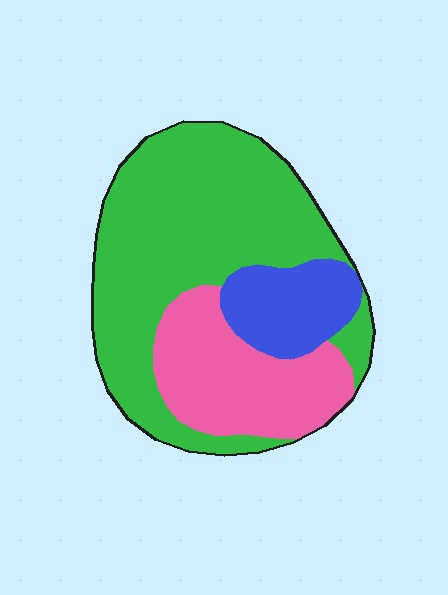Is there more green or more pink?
Green.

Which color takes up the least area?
Blue, at roughly 15%.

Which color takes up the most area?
Green, at roughly 60%.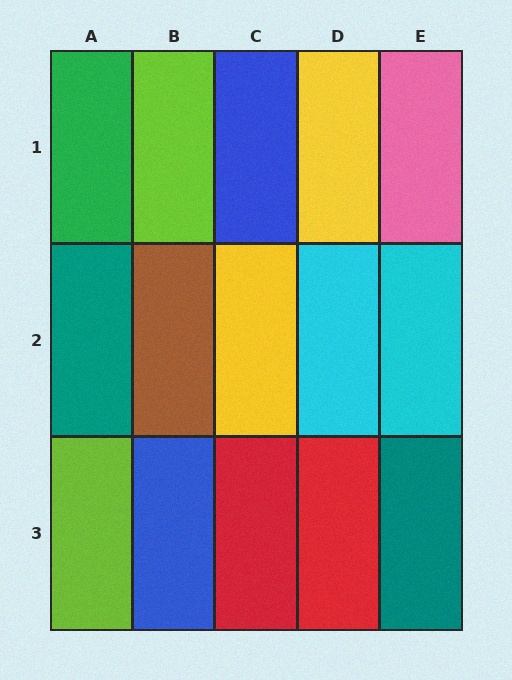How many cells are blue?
2 cells are blue.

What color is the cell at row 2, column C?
Yellow.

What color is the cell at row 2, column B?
Brown.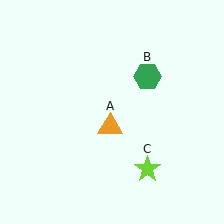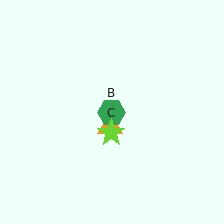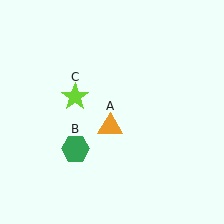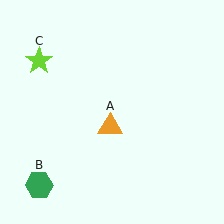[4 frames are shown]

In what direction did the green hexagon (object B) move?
The green hexagon (object B) moved down and to the left.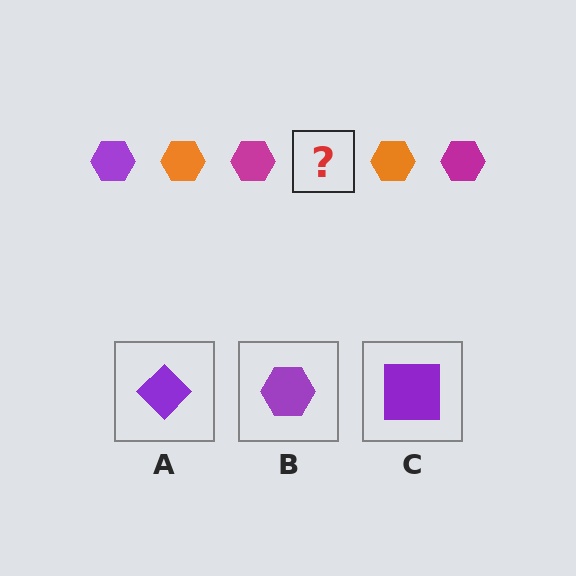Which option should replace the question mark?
Option B.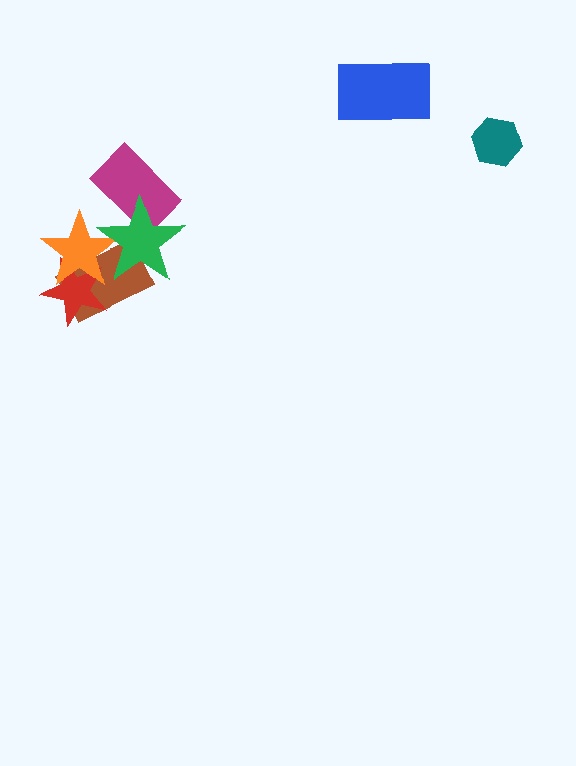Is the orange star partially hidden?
Yes, it is partially covered by another shape.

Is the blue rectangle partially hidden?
No, no other shape covers it.